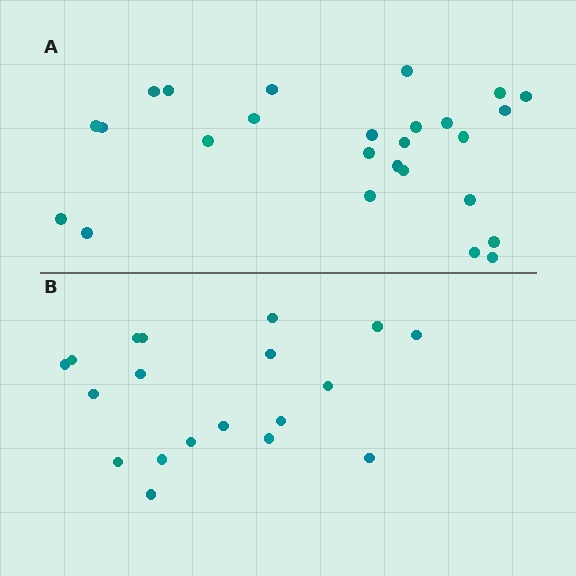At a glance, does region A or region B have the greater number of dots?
Region A (the top region) has more dots.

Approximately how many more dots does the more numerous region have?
Region A has roughly 8 or so more dots than region B.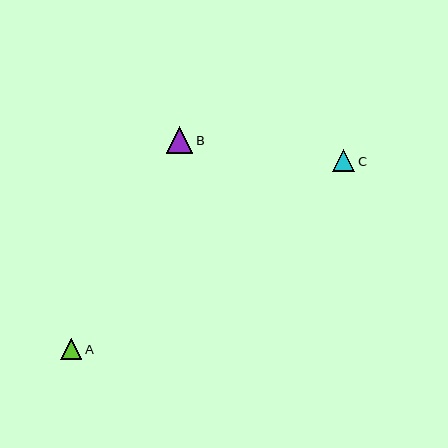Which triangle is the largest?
Triangle B is the largest with a size of approximately 26 pixels.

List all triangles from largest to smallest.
From largest to smallest: B, C, A.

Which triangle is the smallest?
Triangle A is the smallest with a size of approximately 21 pixels.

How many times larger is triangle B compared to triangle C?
Triangle B is approximately 1.2 times the size of triangle C.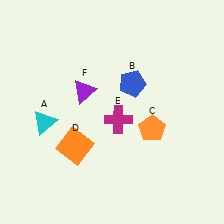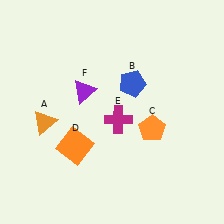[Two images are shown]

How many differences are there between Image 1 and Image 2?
There is 1 difference between the two images.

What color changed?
The triangle (A) changed from cyan in Image 1 to orange in Image 2.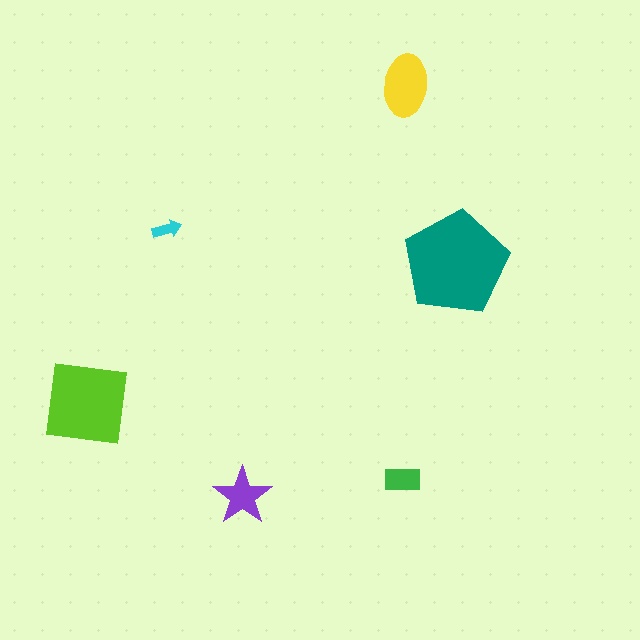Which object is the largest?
The teal pentagon.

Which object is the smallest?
The cyan arrow.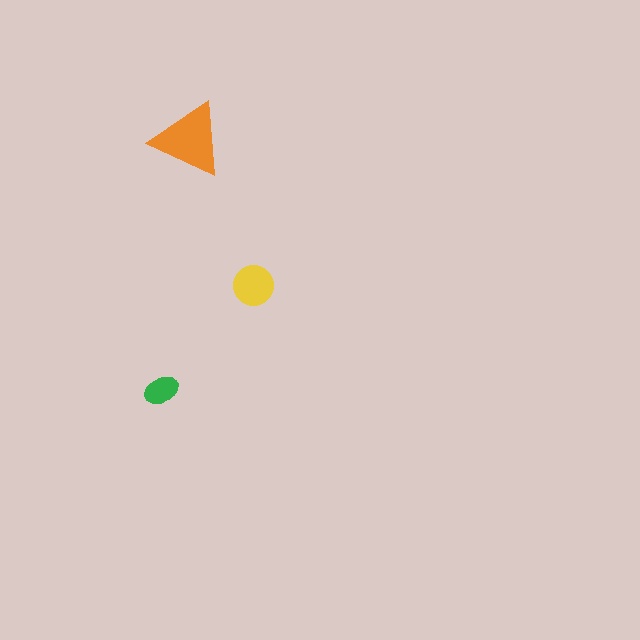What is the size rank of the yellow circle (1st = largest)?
2nd.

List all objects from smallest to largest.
The green ellipse, the yellow circle, the orange triangle.